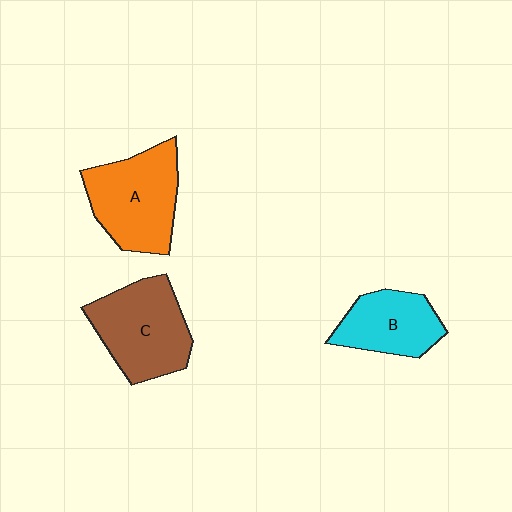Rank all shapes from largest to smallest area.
From largest to smallest: A (orange), C (brown), B (cyan).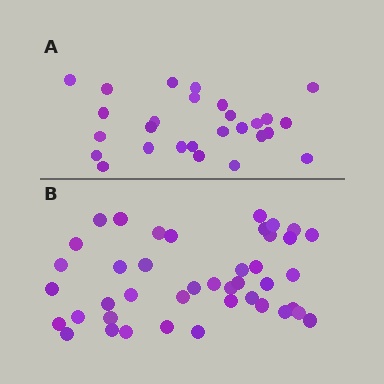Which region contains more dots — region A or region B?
Region B (the bottom region) has more dots.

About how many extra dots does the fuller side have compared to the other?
Region B has approximately 15 more dots than region A.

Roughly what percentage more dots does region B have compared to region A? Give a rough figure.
About 55% more.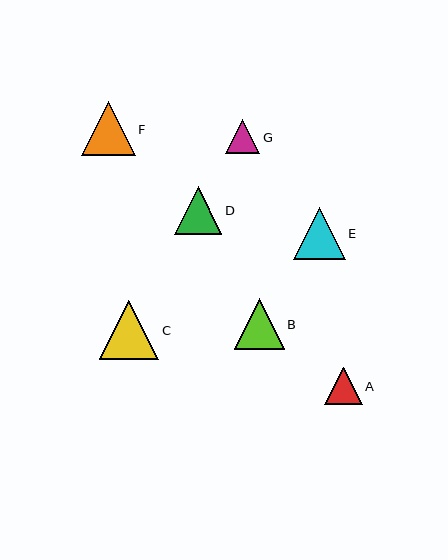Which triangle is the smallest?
Triangle G is the smallest with a size of approximately 34 pixels.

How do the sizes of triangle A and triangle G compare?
Triangle A and triangle G are approximately the same size.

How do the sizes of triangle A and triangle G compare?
Triangle A and triangle G are approximately the same size.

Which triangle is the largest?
Triangle C is the largest with a size of approximately 59 pixels.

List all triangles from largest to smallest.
From largest to smallest: C, F, E, B, D, A, G.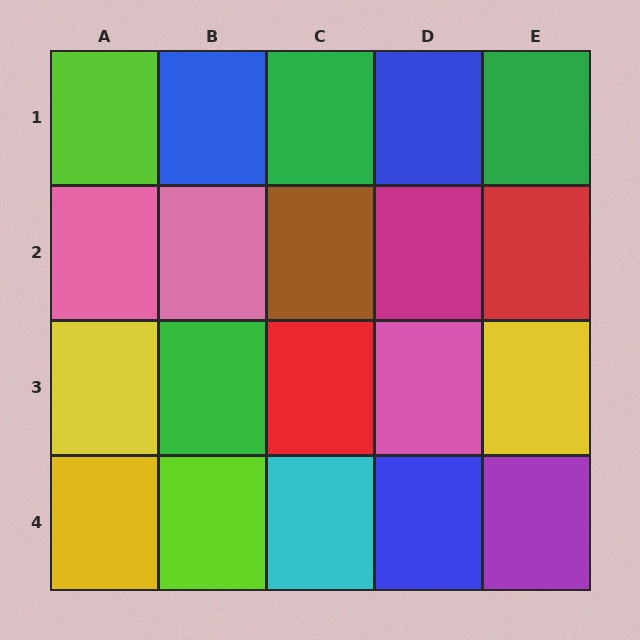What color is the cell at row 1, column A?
Lime.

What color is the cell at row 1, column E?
Green.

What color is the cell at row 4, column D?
Blue.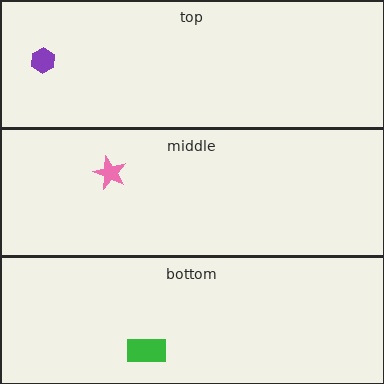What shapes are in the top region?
The purple hexagon.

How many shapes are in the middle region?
1.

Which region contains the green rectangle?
The bottom region.